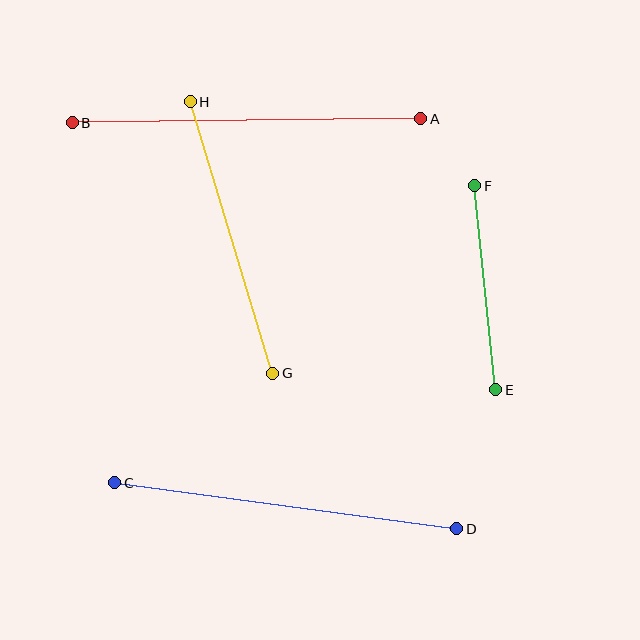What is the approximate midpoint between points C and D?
The midpoint is at approximately (286, 506) pixels.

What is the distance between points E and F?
The distance is approximately 205 pixels.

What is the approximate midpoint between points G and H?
The midpoint is at approximately (232, 237) pixels.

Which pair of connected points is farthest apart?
Points A and B are farthest apart.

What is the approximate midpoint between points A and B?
The midpoint is at approximately (247, 121) pixels.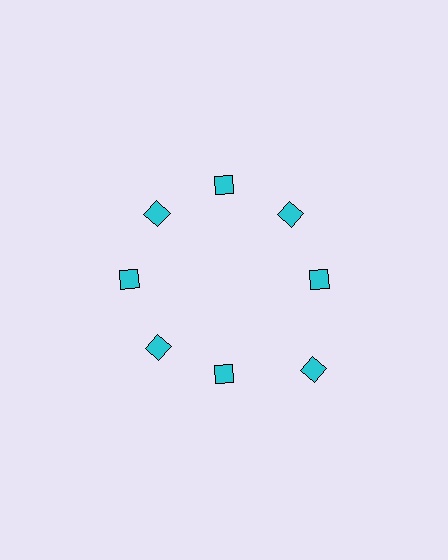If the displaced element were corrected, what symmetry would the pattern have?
It would have 8-fold rotational symmetry — the pattern would map onto itself every 45 degrees.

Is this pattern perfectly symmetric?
No. The 8 cyan diamonds are arranged in a ring, but one element near the 4 o'clock position is pushed outward from the center, breaking the 8-fold rotational symmetry.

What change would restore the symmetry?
The symmetry would be restored by moving it inward, back onto the ring so that all 8 diamonds sit at equal angles and equal distance from the center.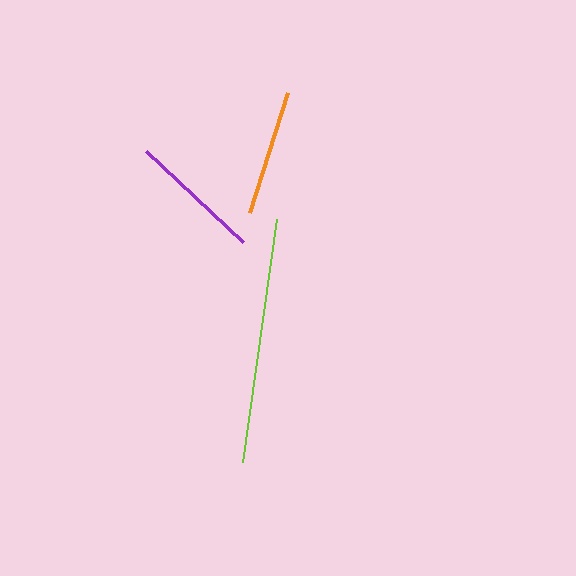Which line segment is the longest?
The lime line is the longest at approximately 245 pixels.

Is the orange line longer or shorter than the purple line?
The purple line is longer than the orange line.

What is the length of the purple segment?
The purple segment is approximately 133 pixels long.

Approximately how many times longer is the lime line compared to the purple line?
The lime line is approximately 1.8 times the length of the purple line.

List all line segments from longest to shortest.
From longest to shortest: lime, purple, orange.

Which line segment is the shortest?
The orange line is the shortest at approximately 126 pixels.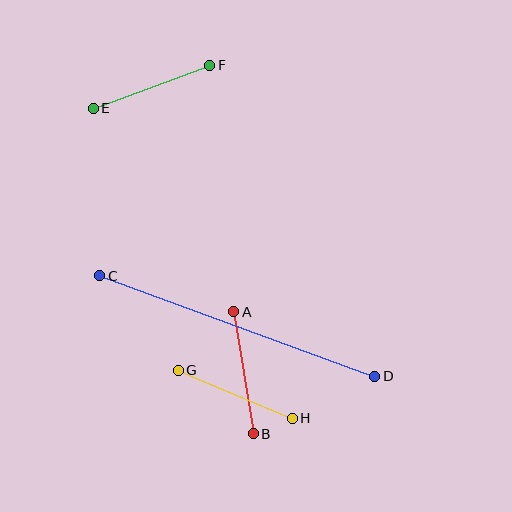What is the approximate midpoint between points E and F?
The midpoint is at approximately (152, 87) pixels.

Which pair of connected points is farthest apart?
Points C and D are farthest apart.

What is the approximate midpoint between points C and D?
The midpoint is at approximately (237, 326) pixels.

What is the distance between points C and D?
The distance is approximately 293 pixels.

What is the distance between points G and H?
The distance is approximately 124 pixels.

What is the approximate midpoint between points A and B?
The midpoint is at approximately (244, 373) pixels.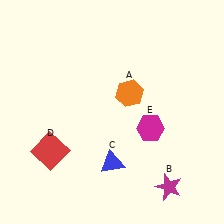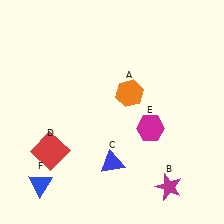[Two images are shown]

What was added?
A blue triangle (F) was added in Image 2.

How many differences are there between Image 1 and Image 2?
There is 1 difference between the two images.